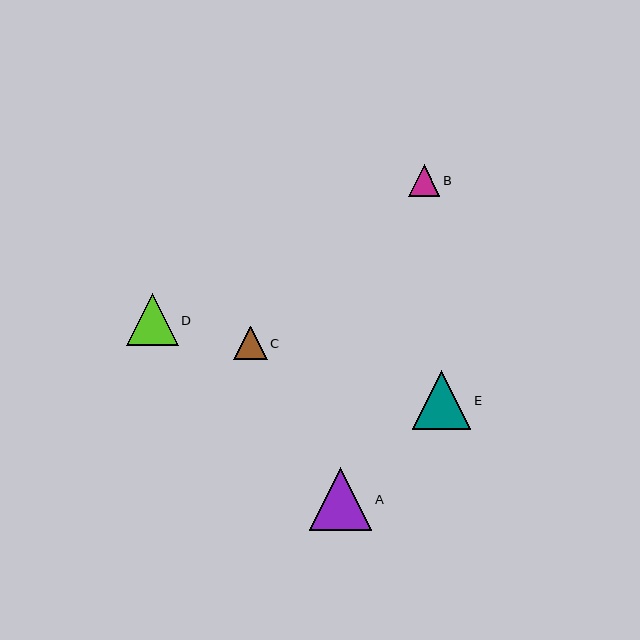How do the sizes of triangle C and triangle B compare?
Triangle C and triangle B are approximately the same size.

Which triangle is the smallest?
Triangle B is the smallest with a size of approximately 32 pixels.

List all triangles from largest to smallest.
From largest to smallest: A, E, D, C, B.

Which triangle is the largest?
Triangle A is the largest with a size of approximately 63 pixels.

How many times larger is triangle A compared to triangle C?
Triangle A is approximately 1.9 times the size of triangle C.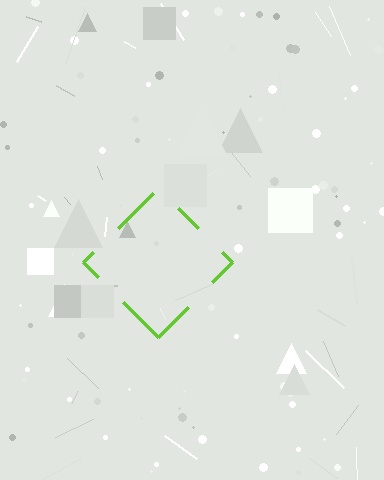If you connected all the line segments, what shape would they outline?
They would outline a diamond.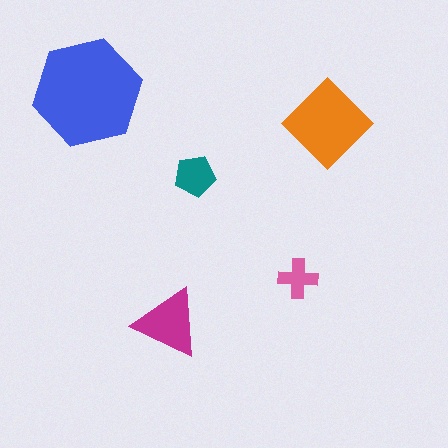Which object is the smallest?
The pink cross.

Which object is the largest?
The blue hexagon.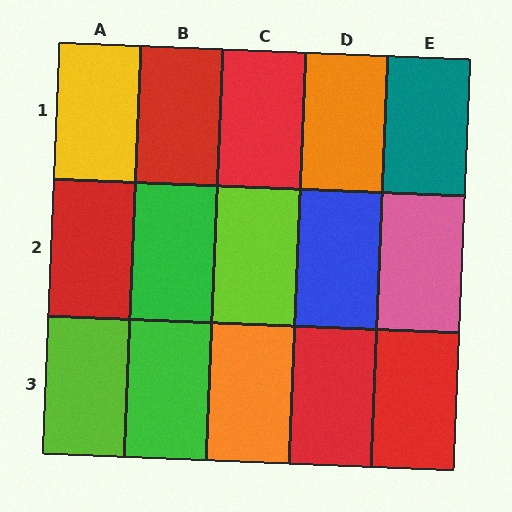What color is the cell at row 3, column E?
Red.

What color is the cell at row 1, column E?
Teal.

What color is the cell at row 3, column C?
Orange.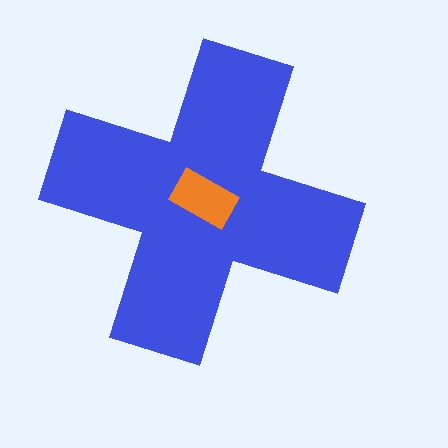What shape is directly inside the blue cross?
The orange rectangle.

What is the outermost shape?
The blue cross.